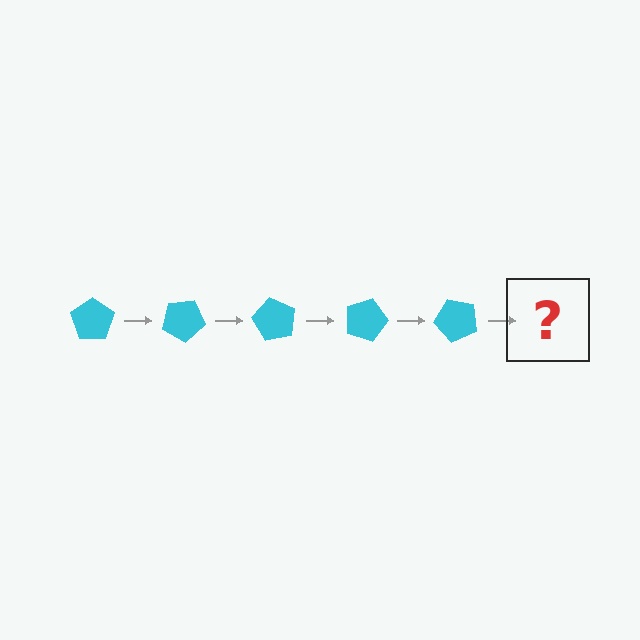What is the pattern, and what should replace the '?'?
The pattern is that the pentagon rotates 30 degrees each step. The '?' should be a cyan pentagon rotated 150 degrees.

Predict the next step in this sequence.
The next step is a cyan pentagon rotated 150 degrees.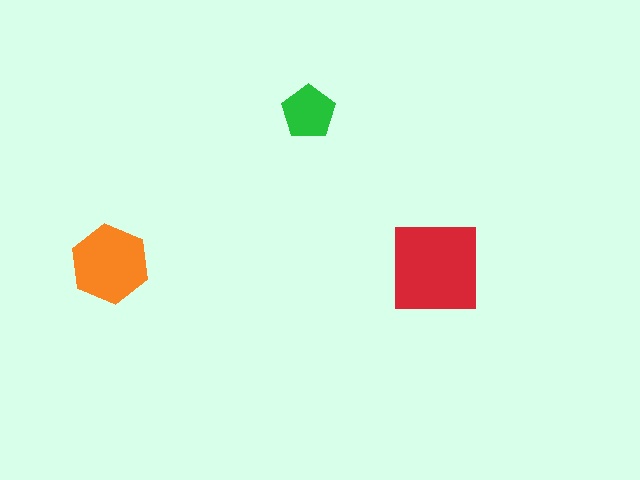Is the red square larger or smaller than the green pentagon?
Larger.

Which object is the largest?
The red square.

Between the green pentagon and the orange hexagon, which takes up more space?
The orange hexagon.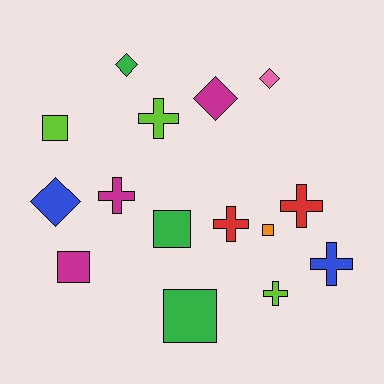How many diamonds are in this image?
There are 4 diamonds.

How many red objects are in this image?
There are 2 red objects.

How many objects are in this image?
There are 15 objects.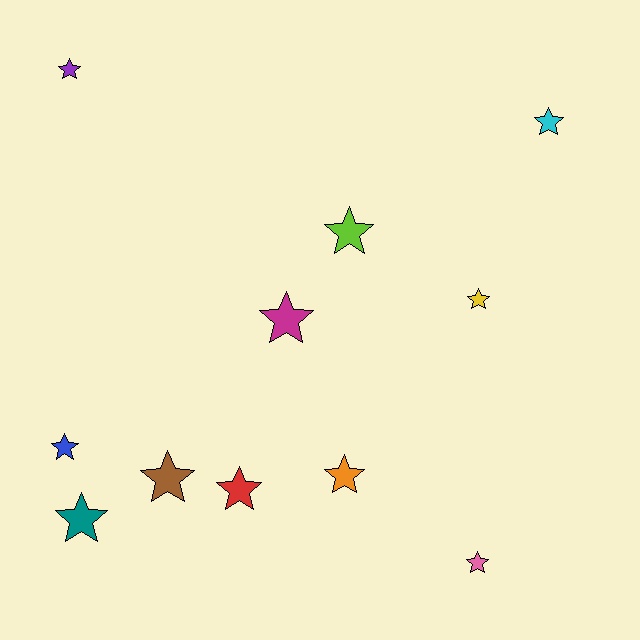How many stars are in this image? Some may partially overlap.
There are 11 stars.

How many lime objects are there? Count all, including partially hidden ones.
There is 1 lime object.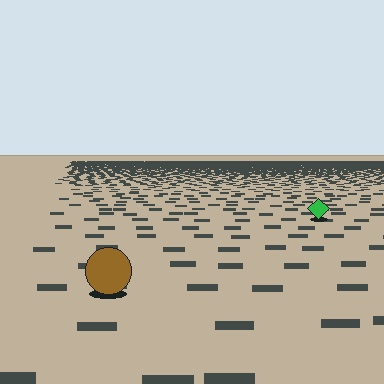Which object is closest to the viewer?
The brown circle is closest. The texture marks near it are larger and more spread out.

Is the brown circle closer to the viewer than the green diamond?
Yes. The brown circle is closer — you can tell from the texture gradient: the ground texture is coarser near it.